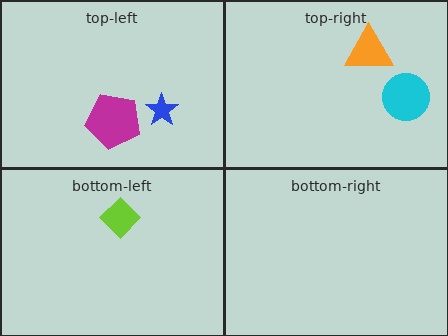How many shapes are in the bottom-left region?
1.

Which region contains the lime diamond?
The bottom-left region.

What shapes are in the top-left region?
The magenta pentagon, the blue star.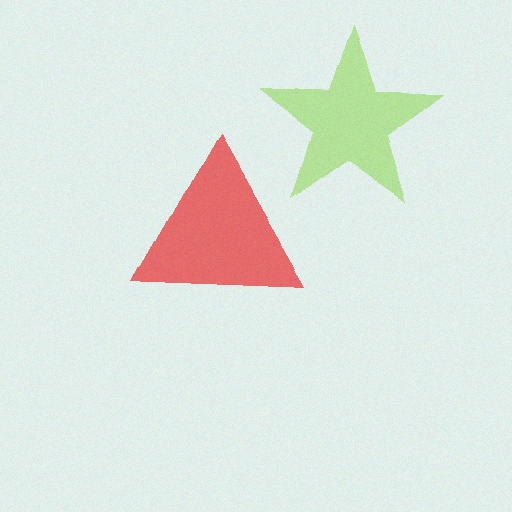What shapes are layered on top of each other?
The layered shapes are: a lime star, a red triangle.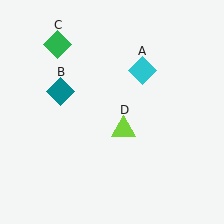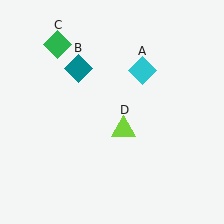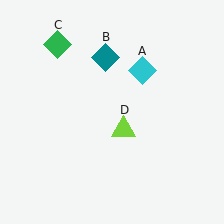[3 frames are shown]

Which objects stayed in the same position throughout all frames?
Cyan diamond (object A) and green diamond (object C) and lime triangle (object D) remained stationary.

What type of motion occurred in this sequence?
The teal diamond (object B) rotated clockwise around the center of the scene.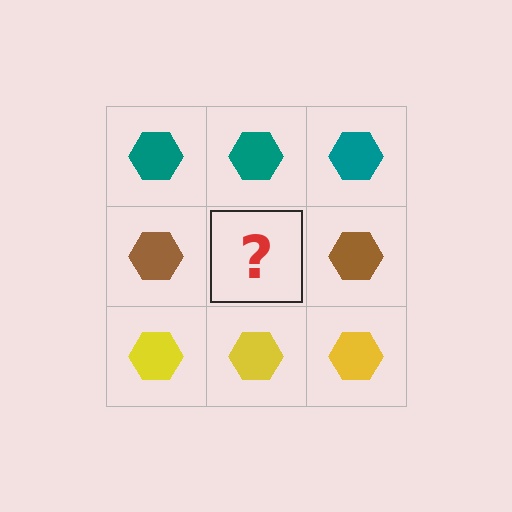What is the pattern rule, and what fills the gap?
The rule is that each row has a consistent color. The gap should be filled with a brown hexagon.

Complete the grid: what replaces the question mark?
The question mark should be replaced with a brown hexagon.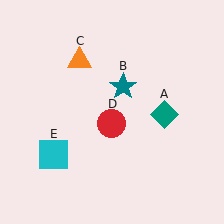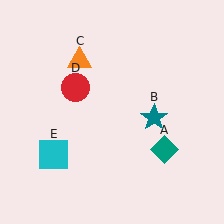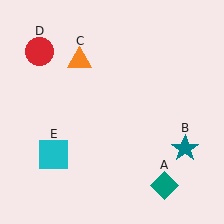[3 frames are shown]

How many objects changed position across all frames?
3 objects changed position: teal diamond (object A), teal star (object B), red circle (object D).